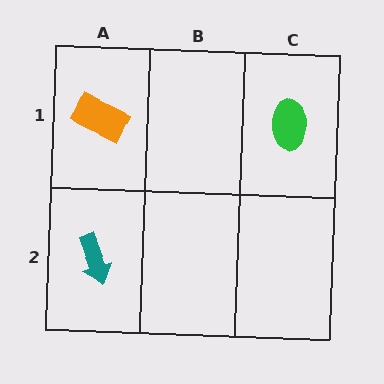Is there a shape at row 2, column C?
No, that cell is empty.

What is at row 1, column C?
A green ellipse.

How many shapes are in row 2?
1 shape.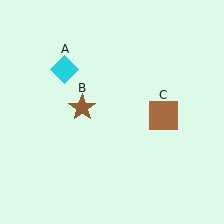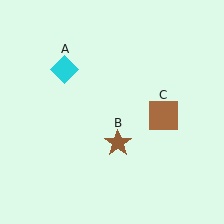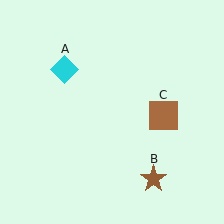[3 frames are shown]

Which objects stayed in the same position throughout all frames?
Cyan diamond (object A) and brown square (object C) remained stationary.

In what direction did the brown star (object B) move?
The brown star (object B) moved down and to the right.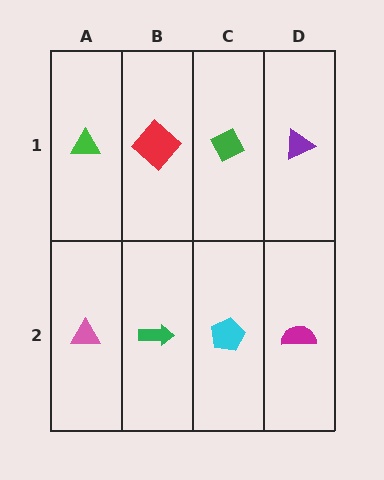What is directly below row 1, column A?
A pink triangle.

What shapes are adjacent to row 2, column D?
A purple triangle (row 1, column D), a cyan pentagon (row 2, column C).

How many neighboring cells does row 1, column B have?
3.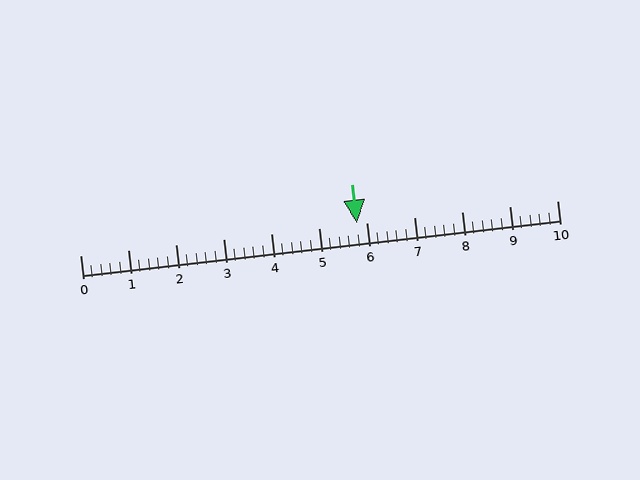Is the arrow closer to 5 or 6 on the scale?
The arrow is closer to 6.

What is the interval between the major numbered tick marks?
The major tick marks are spaced 1 units apart.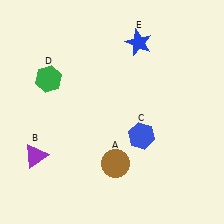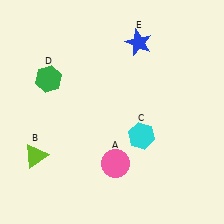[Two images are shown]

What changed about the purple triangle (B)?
In Image 1, B is purple. In Image 2, it changed to lime.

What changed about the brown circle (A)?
In Image 1, A is brown. In Image 2, it changed to pink.